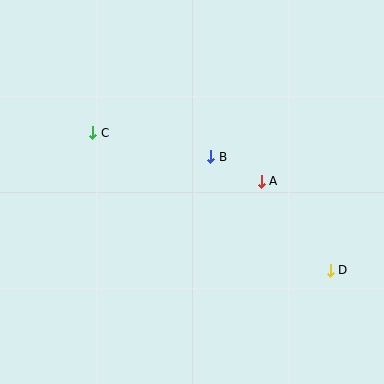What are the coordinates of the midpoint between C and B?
The midpoint between C and B is at (152, 145).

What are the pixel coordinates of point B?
Point B is at (211, 157).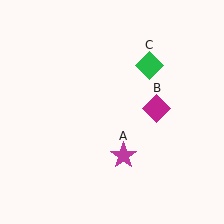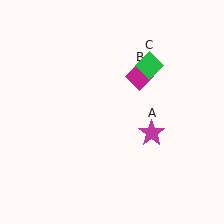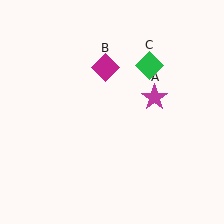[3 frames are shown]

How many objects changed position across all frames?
2 objects changed position: magenta star (object A), magenta diamond (object B).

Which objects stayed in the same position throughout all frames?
Green diamond (object C) remained stationary.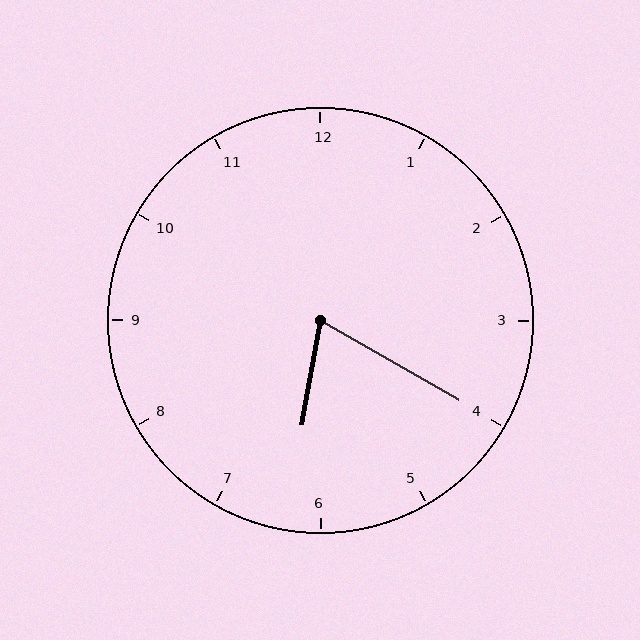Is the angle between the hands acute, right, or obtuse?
It is acute.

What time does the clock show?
6:20.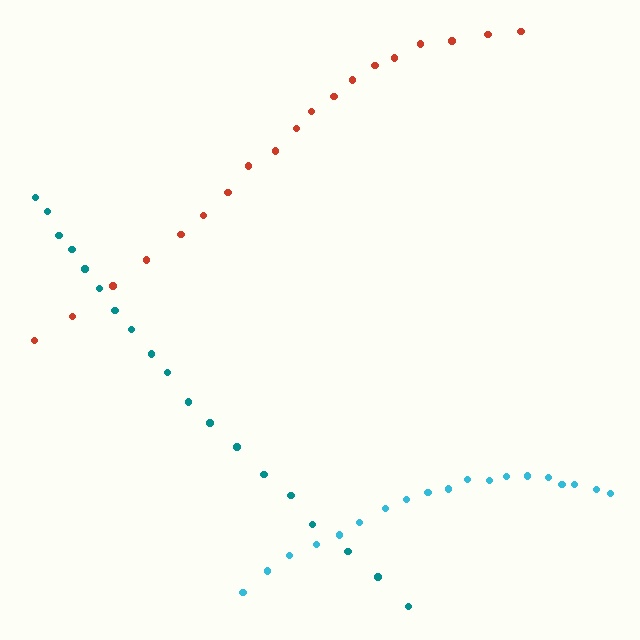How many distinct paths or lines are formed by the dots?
There are 3 distinct paths.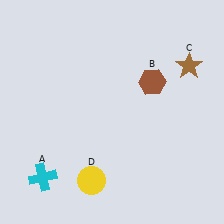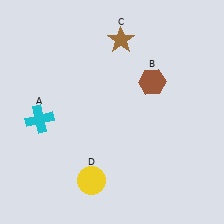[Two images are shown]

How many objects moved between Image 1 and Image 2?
2 objects moved between the two images.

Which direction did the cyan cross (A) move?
The cyan cross (A) moved up.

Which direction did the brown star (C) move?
The brown star (C) moved left.